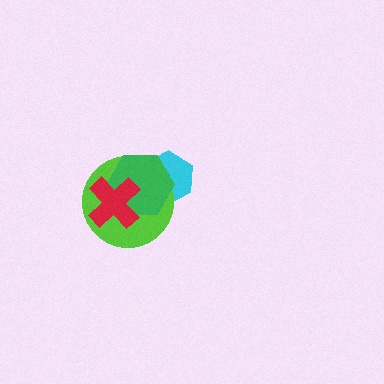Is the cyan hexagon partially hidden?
Yes, it is partially covered by another shape.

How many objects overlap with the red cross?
2 objects overlap with the red cross.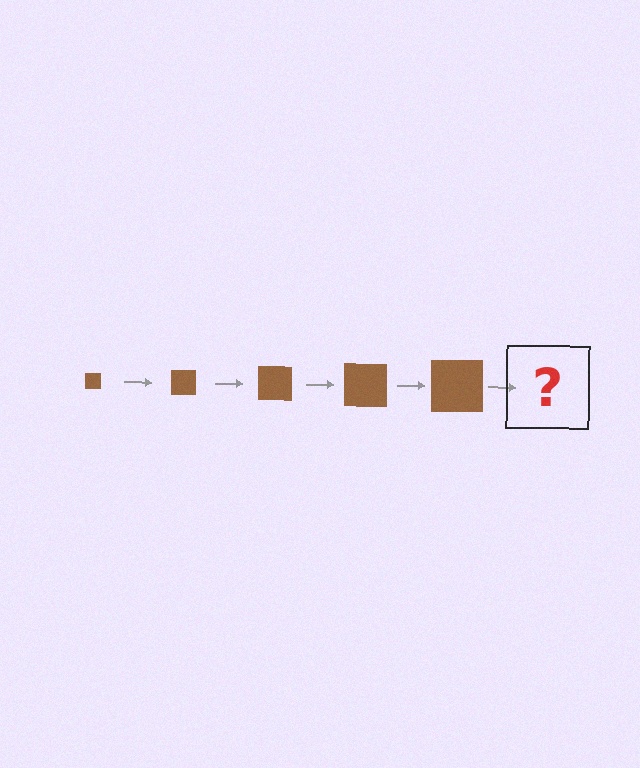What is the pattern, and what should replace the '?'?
The pattern is that the square gets progressively larger each step. The '?' should be a brown square, larger than the previous one.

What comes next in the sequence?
The next element should be a brown square, larger than the previous one.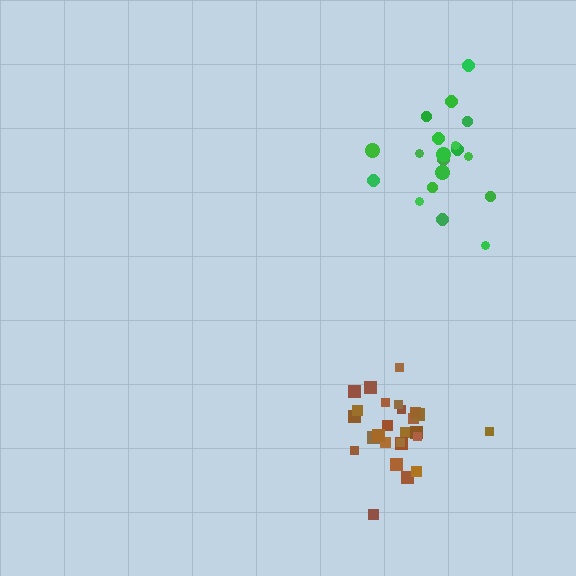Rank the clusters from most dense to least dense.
brown, green.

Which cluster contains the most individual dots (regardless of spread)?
Brown (26).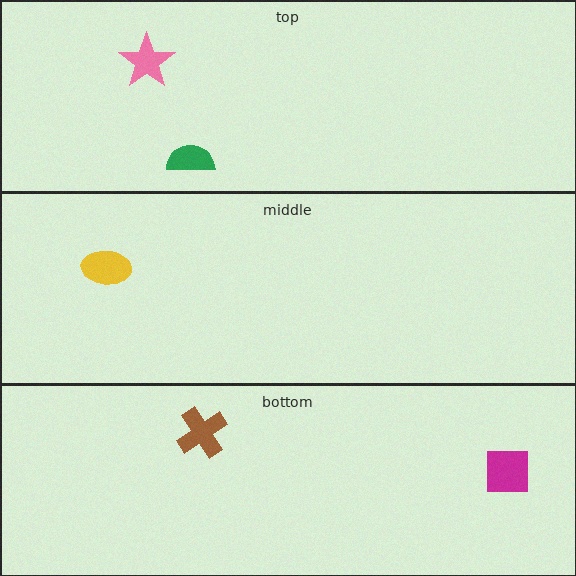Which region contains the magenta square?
The bottom region.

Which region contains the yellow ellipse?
The middle region.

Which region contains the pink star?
The top region.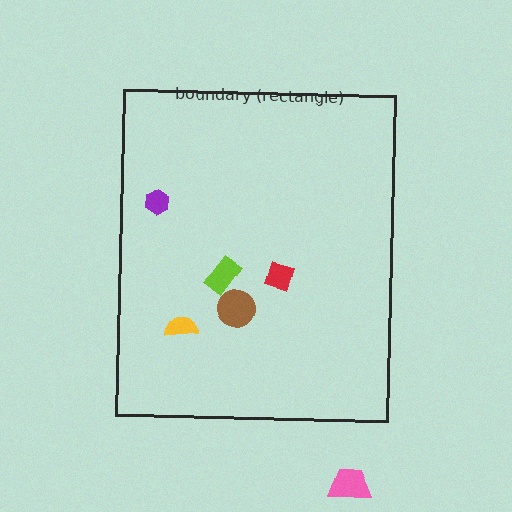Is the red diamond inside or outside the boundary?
Inside.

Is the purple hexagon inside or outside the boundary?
Inside.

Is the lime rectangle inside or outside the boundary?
Inside.